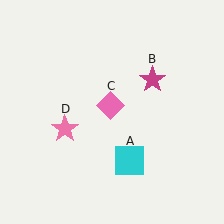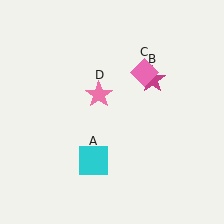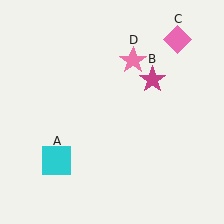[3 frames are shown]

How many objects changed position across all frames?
3 objects changed position: cyan square (object A), pink diamond (object C), pink star (object D).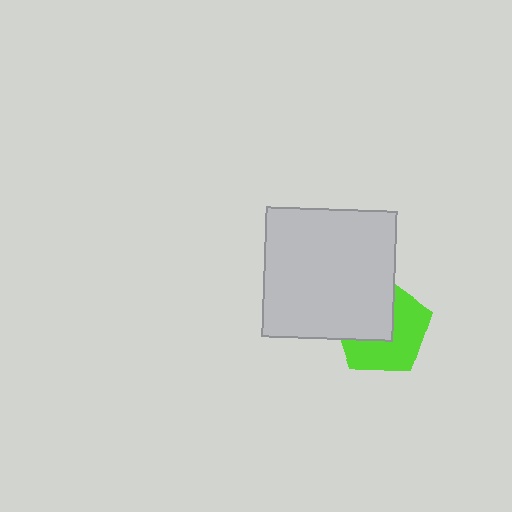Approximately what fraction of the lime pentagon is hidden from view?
Roughly 46% of the lime pentagon is hidden behind the light gray square.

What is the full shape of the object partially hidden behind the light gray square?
The partially hidden object is a lime pentagon.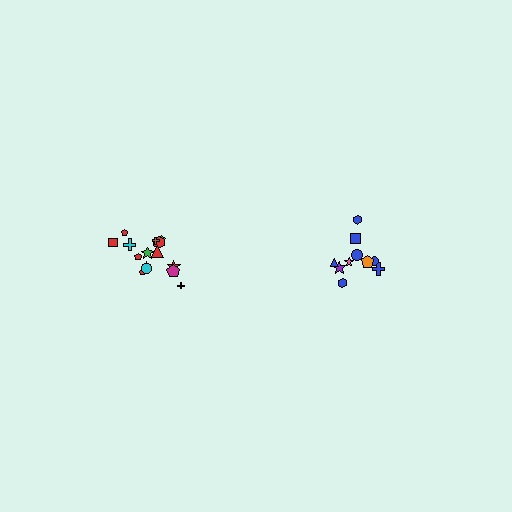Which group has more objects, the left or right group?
The left group.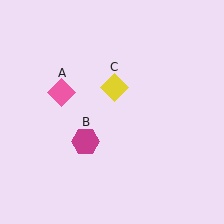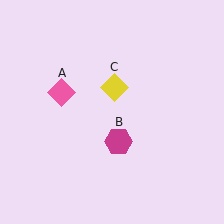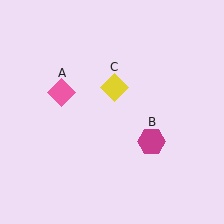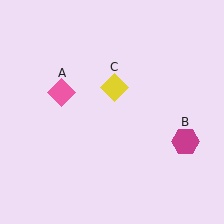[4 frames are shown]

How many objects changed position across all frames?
1 object changed position: magenta hexagon (object B).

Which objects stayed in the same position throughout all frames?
Pink diamond (object A) and yellow diamond (object C) remained stationary.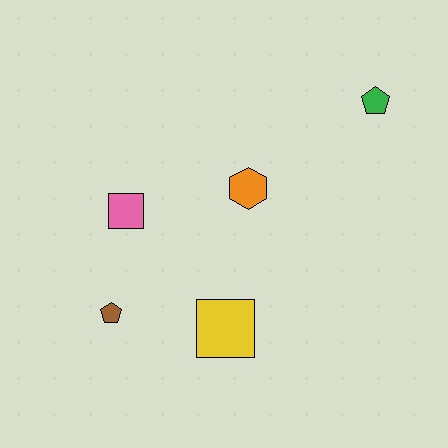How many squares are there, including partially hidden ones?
There are 2 squares.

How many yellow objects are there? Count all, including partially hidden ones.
There is 1 yellow object.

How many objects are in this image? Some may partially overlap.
There are 5 objects.